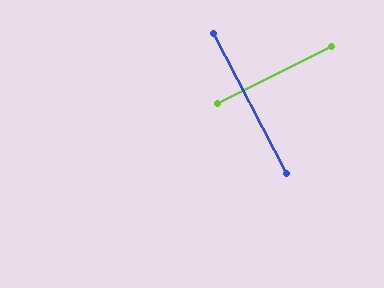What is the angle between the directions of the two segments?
Approximately 89 degrees.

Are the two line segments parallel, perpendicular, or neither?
Perpendicular — they meet at approximately 89°.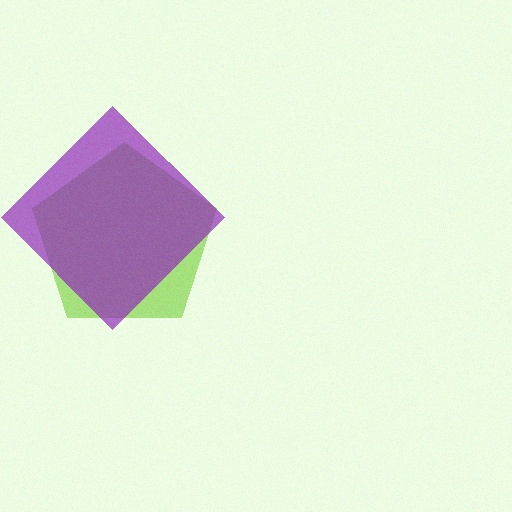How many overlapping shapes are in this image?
There are 2 overlapping shapes in the image.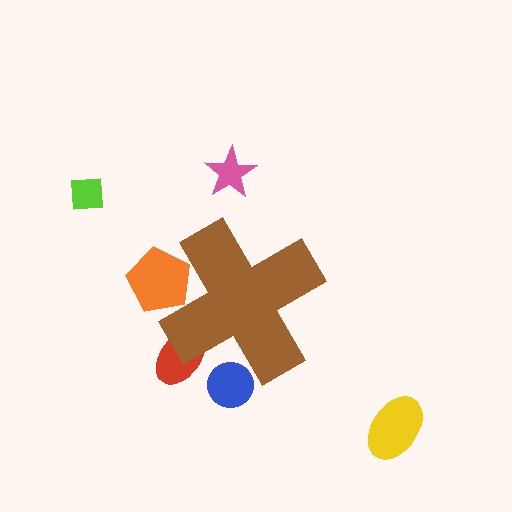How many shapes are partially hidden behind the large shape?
3 shapes are partially hidden.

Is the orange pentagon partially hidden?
Yes, the orange pentagon is partially hidden behind the brown cross.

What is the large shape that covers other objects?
A brown cross.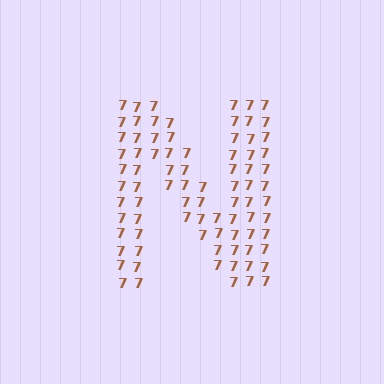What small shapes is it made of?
It is made of small digit 7's.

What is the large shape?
The large shape is the letter N.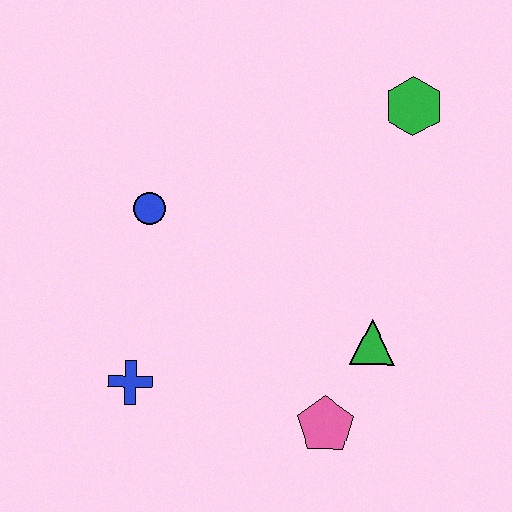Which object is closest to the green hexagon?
The green triangle is closest to the green hexagon.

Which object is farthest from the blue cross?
The green hexagon is farthest from the blue cross.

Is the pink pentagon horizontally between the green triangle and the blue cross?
Yes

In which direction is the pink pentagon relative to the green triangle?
The pink pentagon is below the green triangle.